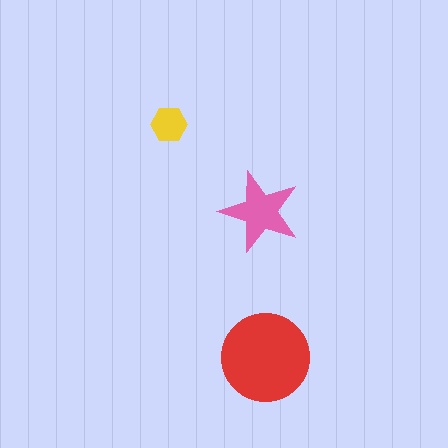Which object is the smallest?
The yellow hexagon.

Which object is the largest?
The red circle.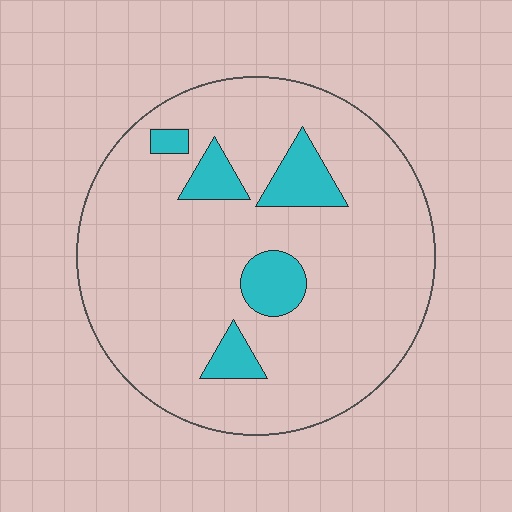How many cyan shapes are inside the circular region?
5.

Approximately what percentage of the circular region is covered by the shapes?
Approximately 15%.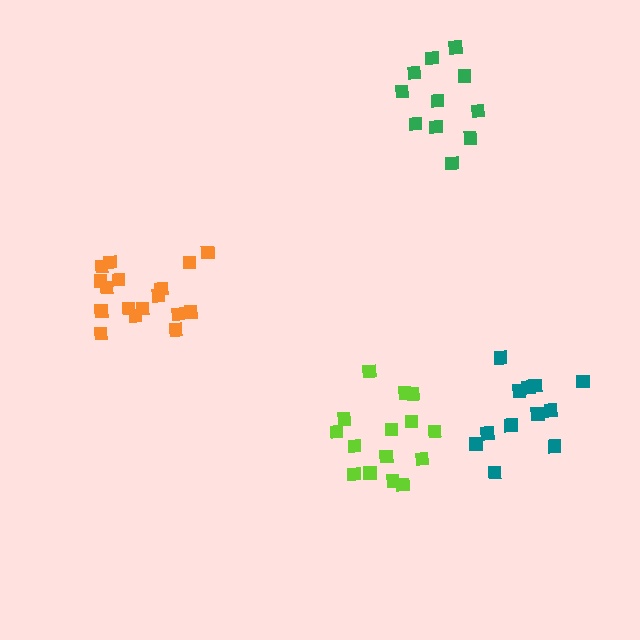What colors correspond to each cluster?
The clusters are colored: orange, lime, teal, green.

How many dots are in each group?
Group 1: 17 dots, Group 2: 15 dots, Group 3: 12 dots, Group 4: 11 dots (55 total).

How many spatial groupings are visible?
There are 4 spatial groupings.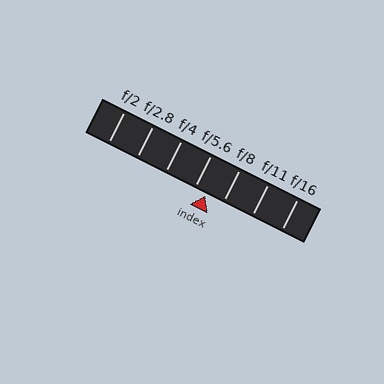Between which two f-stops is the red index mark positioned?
The index mark is between f/5.6 and f/8.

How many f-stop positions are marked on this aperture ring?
There are 7 f-stop positions marked.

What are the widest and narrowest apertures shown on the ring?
The widest aperture shown is f/2 and the narrowest is f/16.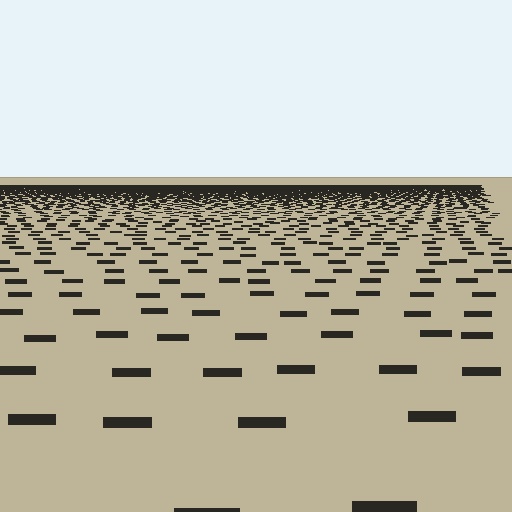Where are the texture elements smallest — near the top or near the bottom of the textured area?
Near the top.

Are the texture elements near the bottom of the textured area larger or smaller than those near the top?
Larger. Near the bottom, elements are closer to the viewer and appear at a bigger on-screen size.